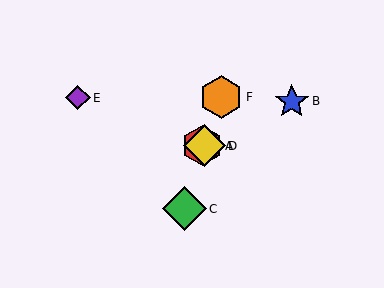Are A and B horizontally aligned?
No, A is at y≈146 and B is at y≈101.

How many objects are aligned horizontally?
2 objects (A, D) are aligned horizontally.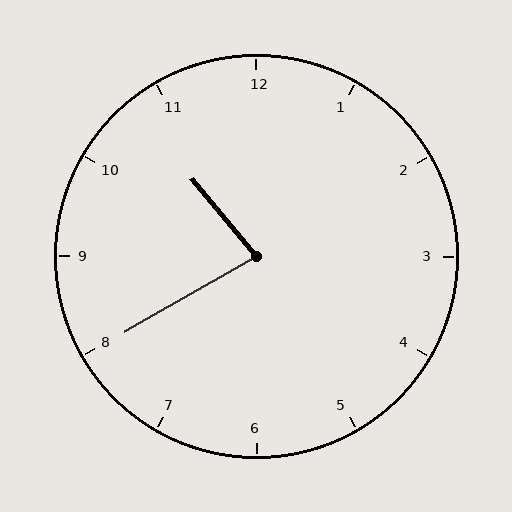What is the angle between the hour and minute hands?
Approximately 80 degrees.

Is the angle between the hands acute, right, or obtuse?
It is acute.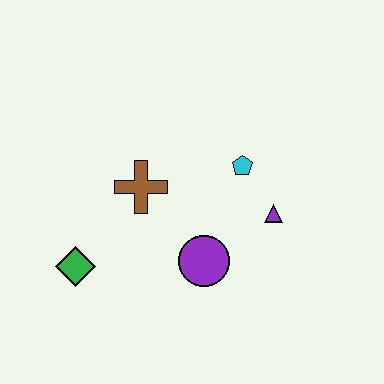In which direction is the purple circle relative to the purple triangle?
The purple circle is to the left of the purple triangle.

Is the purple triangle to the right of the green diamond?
Yes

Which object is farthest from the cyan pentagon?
The green diamond is farthest from the cyan pentagon.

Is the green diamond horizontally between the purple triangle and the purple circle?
No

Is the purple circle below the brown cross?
Yes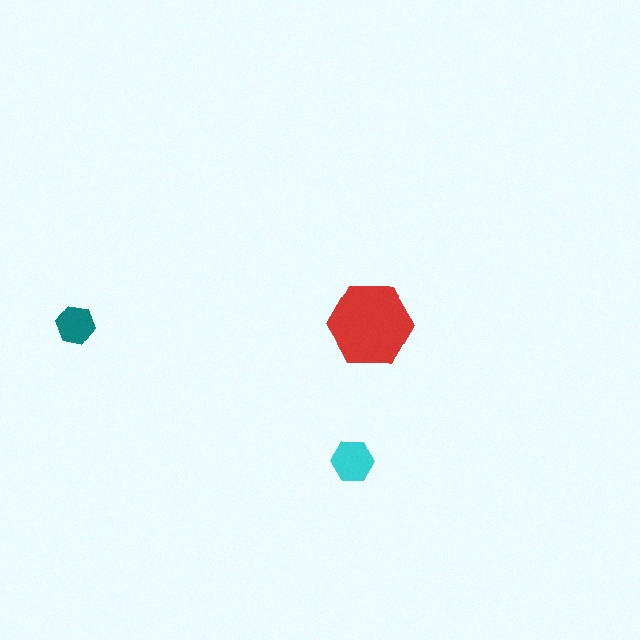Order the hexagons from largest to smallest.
the red one, the cyan one, the teal one.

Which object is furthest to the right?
The red hexagon is rightmost.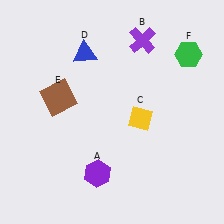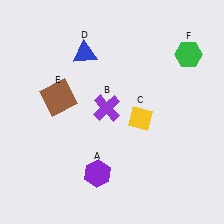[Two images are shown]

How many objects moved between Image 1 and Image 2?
1 object moved between the two images.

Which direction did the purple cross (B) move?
The purple cross (B) moved down.